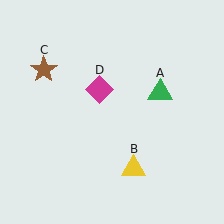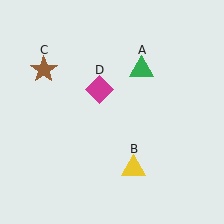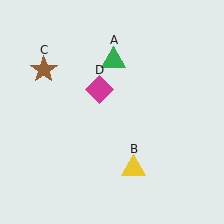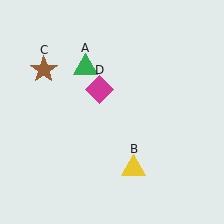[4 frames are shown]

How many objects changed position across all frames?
1 object changed position: green triangle (object A).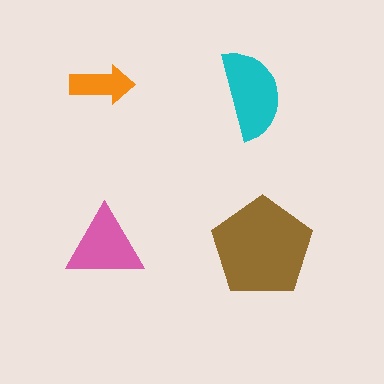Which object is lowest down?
The brown pentagon is bottommost.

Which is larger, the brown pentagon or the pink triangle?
The brown pentagon.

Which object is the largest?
The brown pentagon.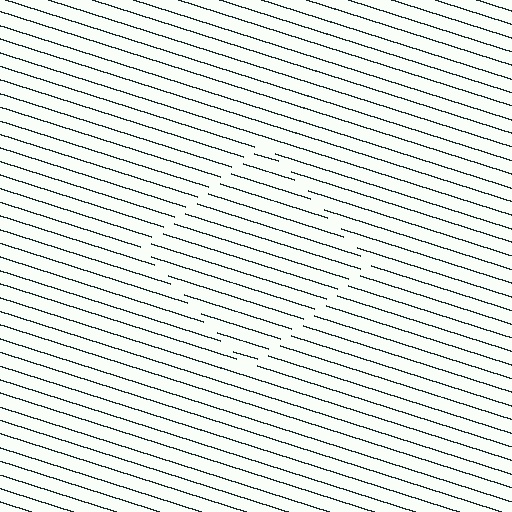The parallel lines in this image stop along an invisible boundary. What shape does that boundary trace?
An illusory square. The interior of the shape contains the same grating, shifted by half a period — the contour is defined by the phase discontinuity where line-ends from the inner and outer gratings abut.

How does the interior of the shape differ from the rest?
The interior of the shape contains the same grating, shifted by half a period — the contour is defined by the phase discontinuity where line-ends from the inner and outer gratings abut.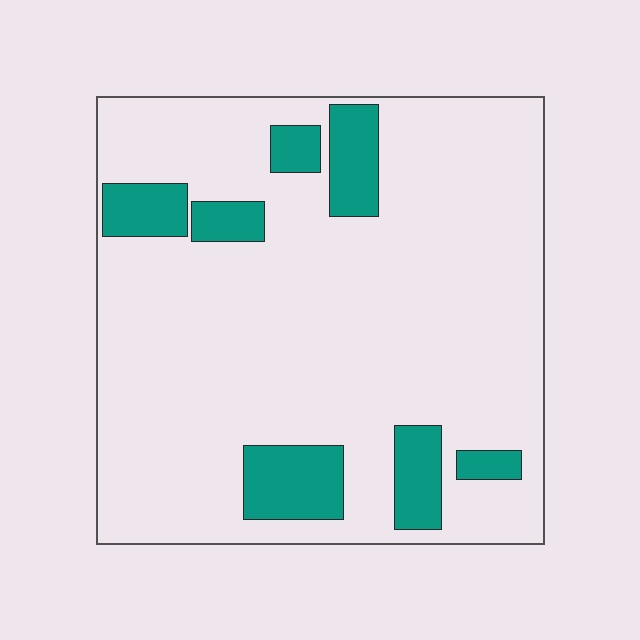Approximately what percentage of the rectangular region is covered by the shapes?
Approximately 15%.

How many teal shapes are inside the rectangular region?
7.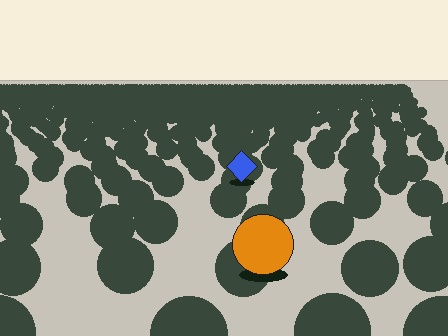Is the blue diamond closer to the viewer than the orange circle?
No. The orange circle is closer — you can tell from the texture gradient: the ground texture is coarser near it.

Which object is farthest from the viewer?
The blue diamond is farthest from the viewer. It appears smaller and the ground texture around it is denser.